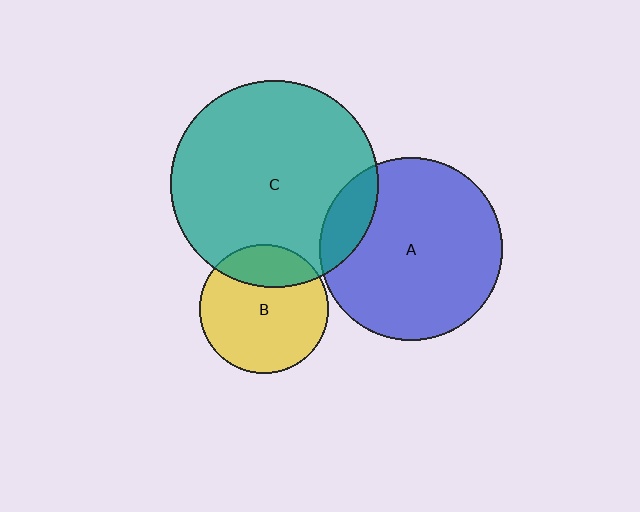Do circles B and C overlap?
Yes.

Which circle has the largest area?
Circle C (teal).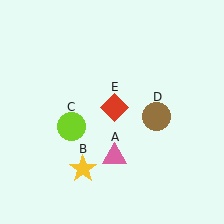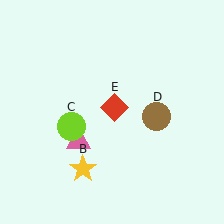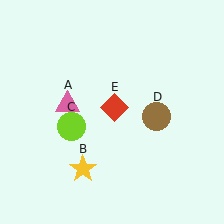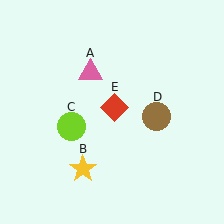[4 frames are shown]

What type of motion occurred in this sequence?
The pink triangle (object A) rotated clockwise around the center of the scene.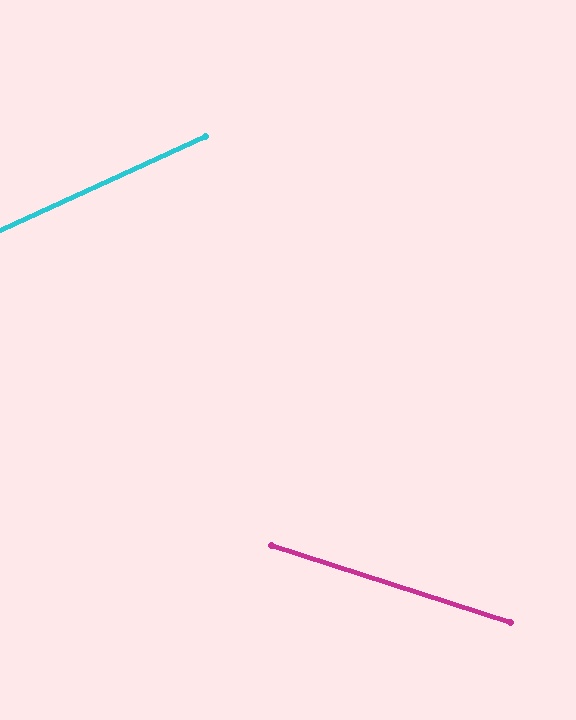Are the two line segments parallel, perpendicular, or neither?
Neither parallel nor perpendicular — they differ by about 43°.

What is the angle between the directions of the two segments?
Approximately 43 degrees.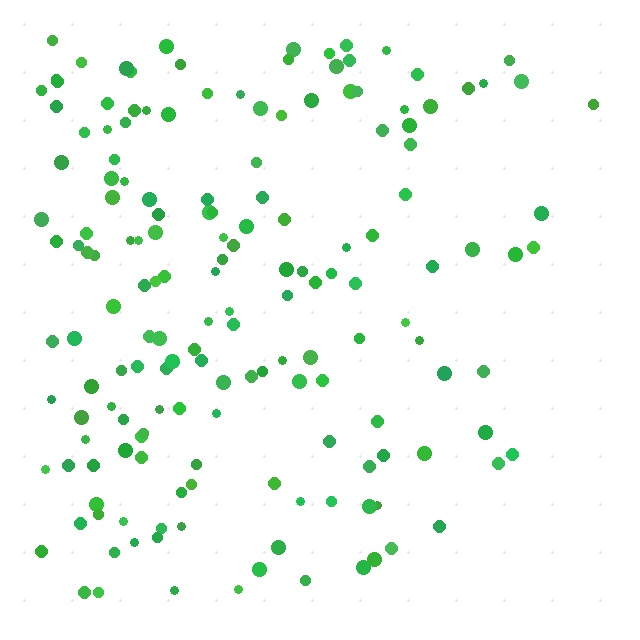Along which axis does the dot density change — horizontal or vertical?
Horizontal.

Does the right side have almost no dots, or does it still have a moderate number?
Still a moderate number, just noticeably fewer than the left.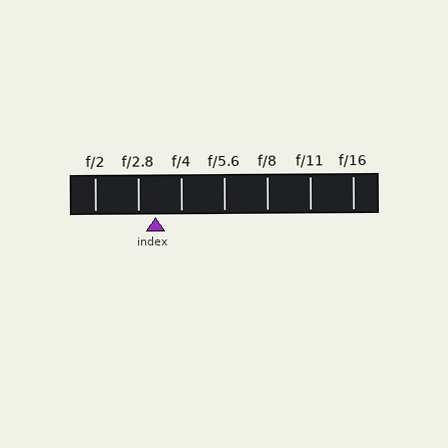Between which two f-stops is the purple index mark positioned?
The index mark is between f/2.8 and f/4.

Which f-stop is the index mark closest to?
The index mark is closest to f/2.8.